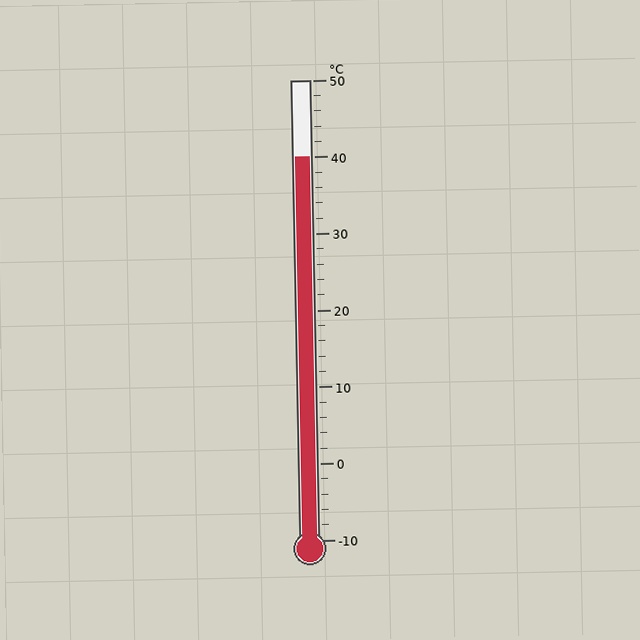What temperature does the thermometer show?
The thermometer shows approximately 40°C.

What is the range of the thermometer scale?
The thermometer scale ranges from -10°C to 50°C.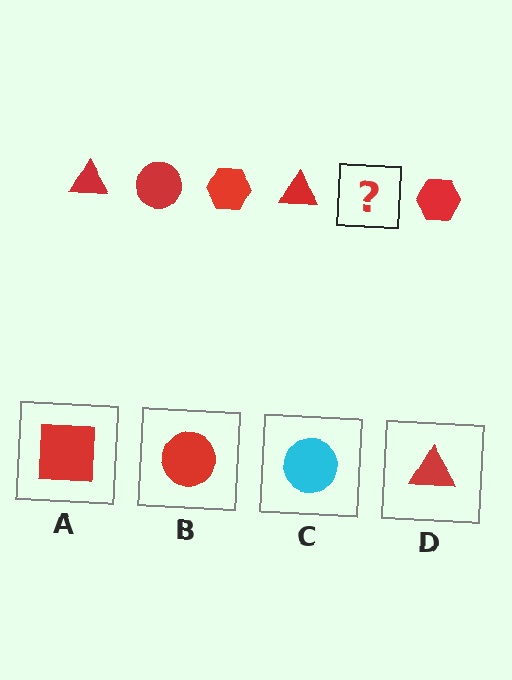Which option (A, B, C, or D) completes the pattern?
B.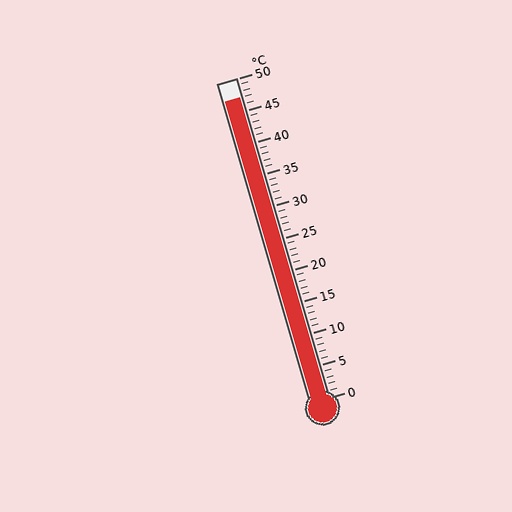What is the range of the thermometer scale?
The thermometer scale ranges from 0°C to 50°C.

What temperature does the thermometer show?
The thermometer shows approximately 47°C.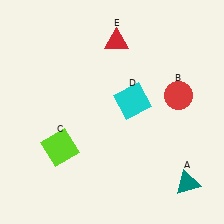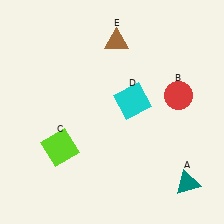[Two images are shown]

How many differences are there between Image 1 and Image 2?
There is 1 difference between the two images.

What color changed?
The triangle (E) changed from red in Image 1 to brown in Image 2.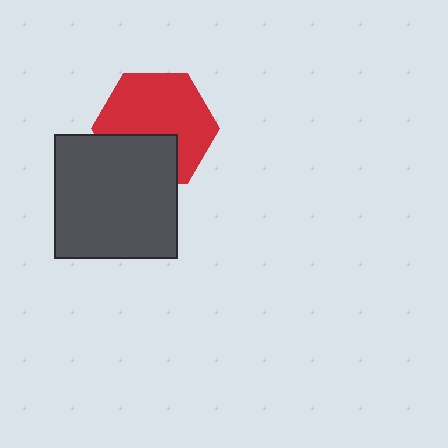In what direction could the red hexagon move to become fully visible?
The red hexagon could move up. That would shift it out from behind the dark gray square entirely.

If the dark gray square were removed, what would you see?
You would see the complete red hexagon.